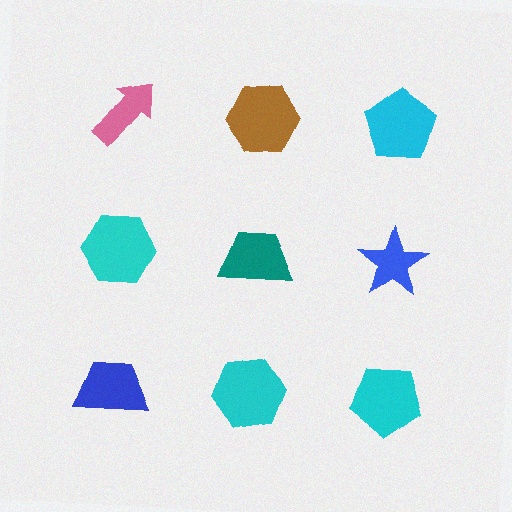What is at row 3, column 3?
A cyan pentagon.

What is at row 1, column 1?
A pink arrow.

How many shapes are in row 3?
3 shapes.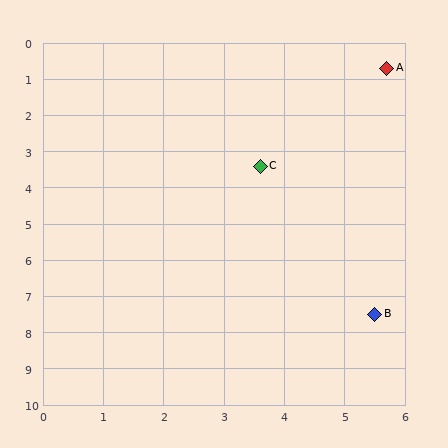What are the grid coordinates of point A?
Point A is at approximately (5.7, 0.7).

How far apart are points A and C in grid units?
Points A and C are about 3.4 grid units apart.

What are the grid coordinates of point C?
Point C is at approximately (3.6, 3.4).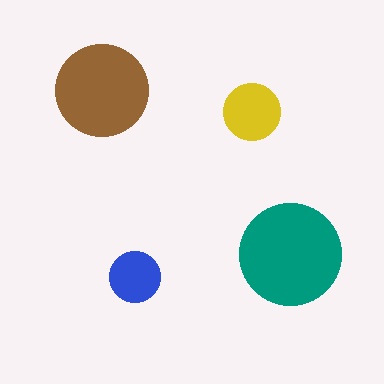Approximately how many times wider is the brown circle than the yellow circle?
About 1.5 times wider.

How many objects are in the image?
There are 4 objects in the image.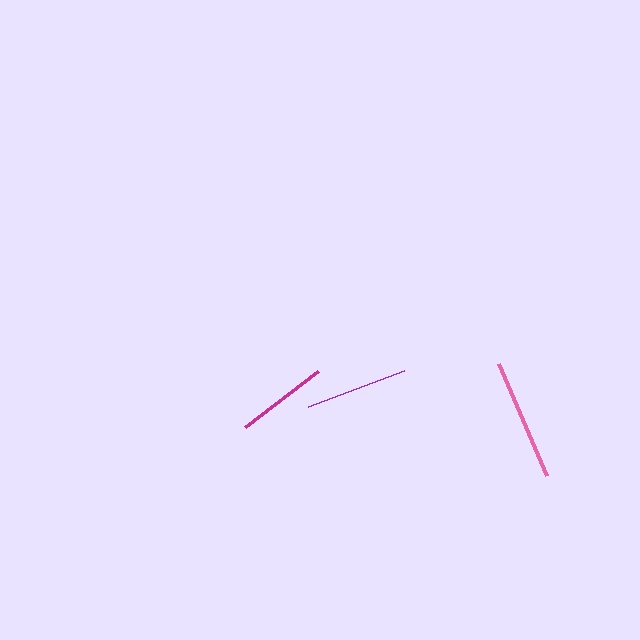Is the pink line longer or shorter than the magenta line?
The pink line is longer than the magenta line.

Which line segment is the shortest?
The magenta line is the shortest at approximately 92 pixels.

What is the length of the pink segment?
The pink segment is approximately 122 pixels long.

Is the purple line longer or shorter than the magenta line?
The purple line is longer than the magenta line.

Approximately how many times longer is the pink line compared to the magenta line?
The pink line is approximately 1.3 times the length of the magenta line.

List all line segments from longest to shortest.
From longest to shortest: pink, purple, magenta.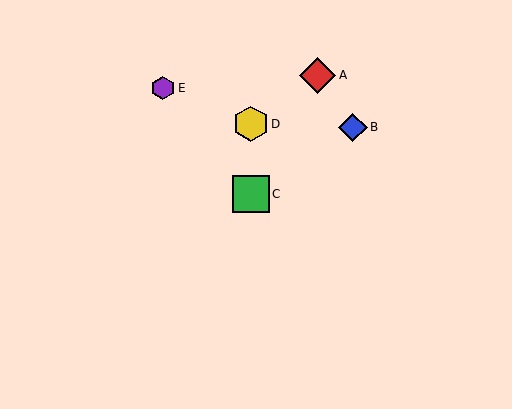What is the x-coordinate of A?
Object A is at x≈318.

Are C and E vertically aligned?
No, C is at x≈251 and E is at x≈163.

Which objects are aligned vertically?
Objects C, D are aligned vertically.